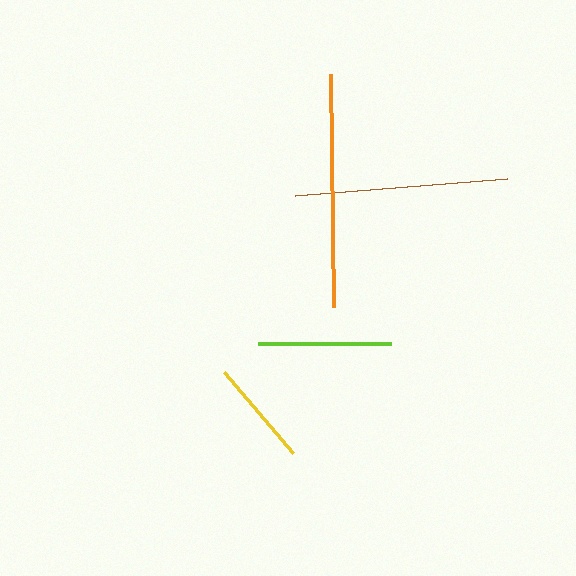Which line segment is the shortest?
The yellow line is the shortest at approximately 107 pixels.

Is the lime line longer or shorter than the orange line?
The orange line is longer than the lime line.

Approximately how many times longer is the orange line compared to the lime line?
The orange line is approximately 1.7 times the length of the lime line.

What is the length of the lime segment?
The lime segment is approximately 134 pixels long.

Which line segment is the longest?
The orange line is the longest at approximately 233 pixels.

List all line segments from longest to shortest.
From longest to shortest: orange, brown, lime, yellow.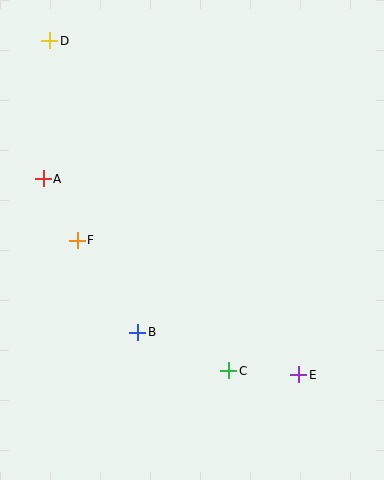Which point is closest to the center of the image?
Point B at (138, 332) is closest to the center.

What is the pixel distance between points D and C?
The distance between D and C is 375 pixels.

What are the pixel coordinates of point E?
Point E is at (299, 375).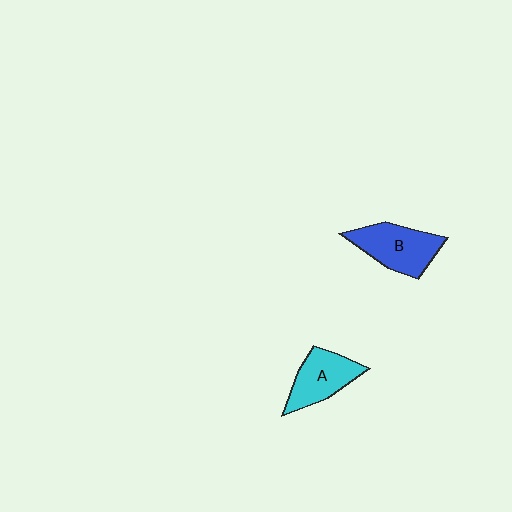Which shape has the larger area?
Shape B (blue).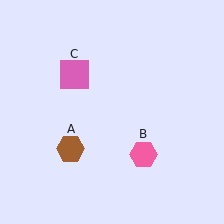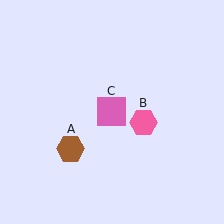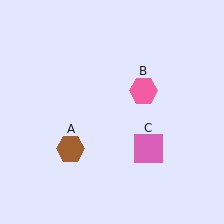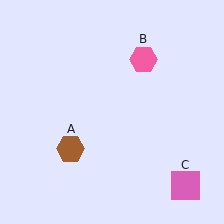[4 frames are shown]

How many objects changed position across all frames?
2 objects changed position: pink hexagon (object B), pink square (object C).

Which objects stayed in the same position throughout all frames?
Brown hexagon (object A) remained stationary.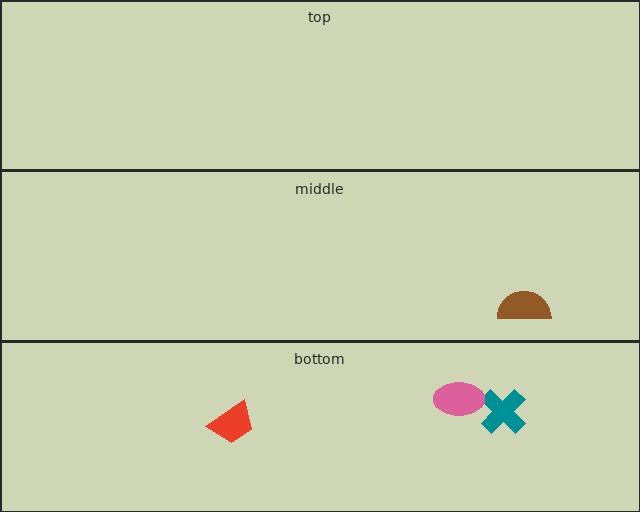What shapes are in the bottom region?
The red trapezoid, the teal cross, the pink ellipse.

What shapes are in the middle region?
The brown semicircle.